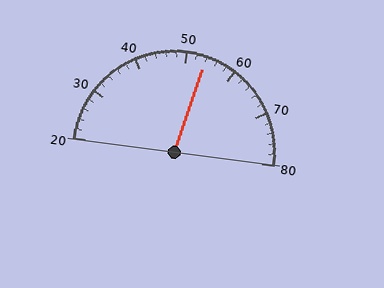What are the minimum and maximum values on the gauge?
The gauge ranges from 20 to 80.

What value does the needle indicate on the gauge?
The needle indicates approximately 54.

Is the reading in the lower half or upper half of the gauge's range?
The reading is in the upper half of the range (20 to 80).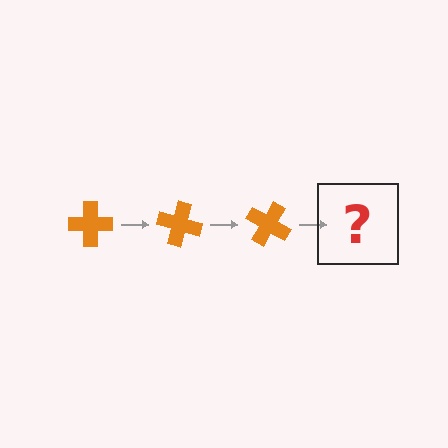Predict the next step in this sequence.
The next step is an orange cross rotated 45 degrees.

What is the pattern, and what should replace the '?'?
The pattern is that the cross rotates 15 degrees each step. The '?' should be an orange cross rotated 45 degrees.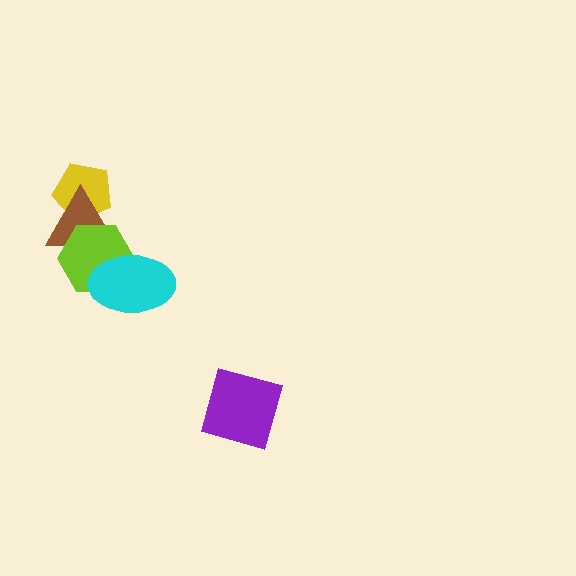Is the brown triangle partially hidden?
Yes, it is partially covered by another shape.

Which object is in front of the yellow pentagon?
The brown triangle is in front of the yellow pentagon.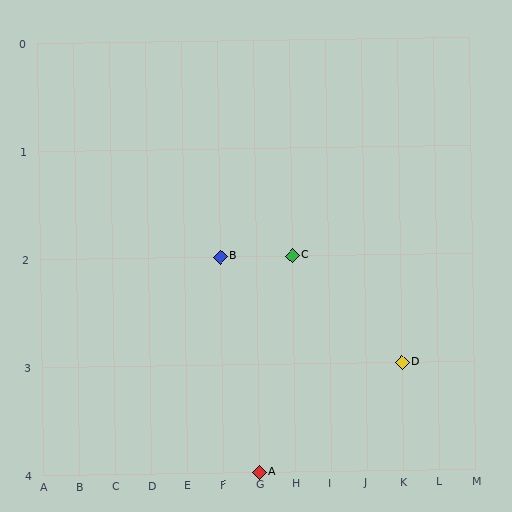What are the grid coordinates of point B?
Point B is at grid coordinates (F, 2).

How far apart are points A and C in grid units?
Points A and C are 1 column and 2 rows apart (about 2.2 grid units diagonally).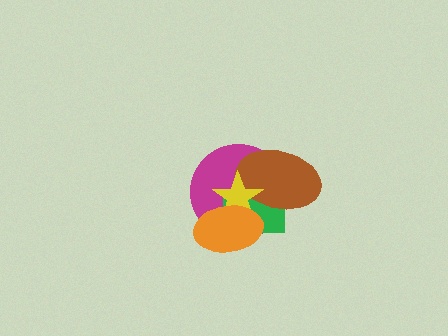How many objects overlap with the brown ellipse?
4 objects overlap with the brown ellipse.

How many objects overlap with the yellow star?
4 objects overlap with the yellow star.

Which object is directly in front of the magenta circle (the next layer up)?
The green rectangle is directly in front of the magenta circle.